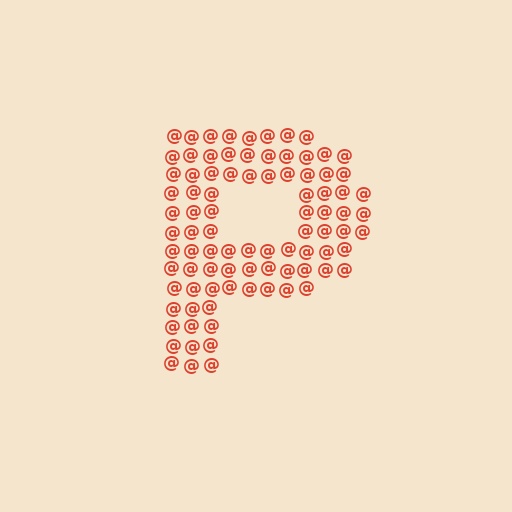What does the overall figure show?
The overall figure shows the letter P.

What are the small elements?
The small elements are at signs.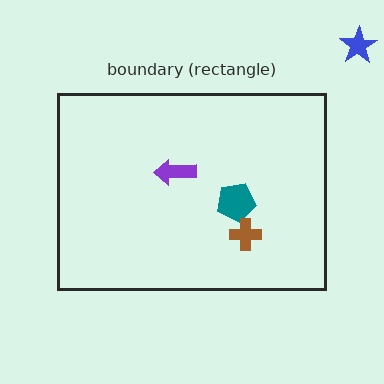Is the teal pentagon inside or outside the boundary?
Inside.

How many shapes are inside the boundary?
3 inside, 1 outside.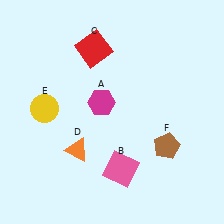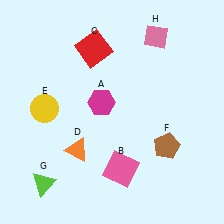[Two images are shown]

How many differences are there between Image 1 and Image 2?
There are 2 differences between the two images.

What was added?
A lime triangle (G), a pink diamond (H) were added in Image 2.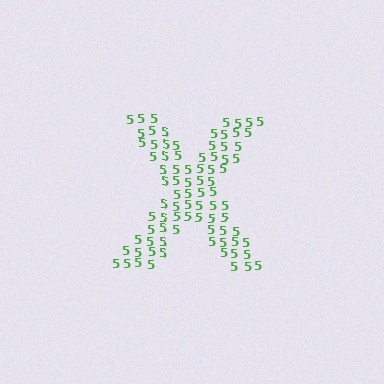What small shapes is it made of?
It is made of small digit 5's.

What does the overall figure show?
The overall figure shows the letter X.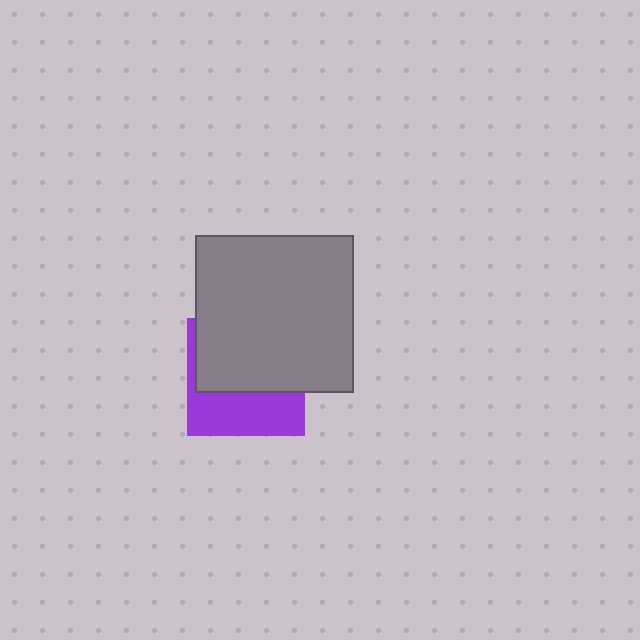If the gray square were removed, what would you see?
You would see the complete purple square.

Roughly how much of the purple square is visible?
A small part of it is visible (roughly 40%).